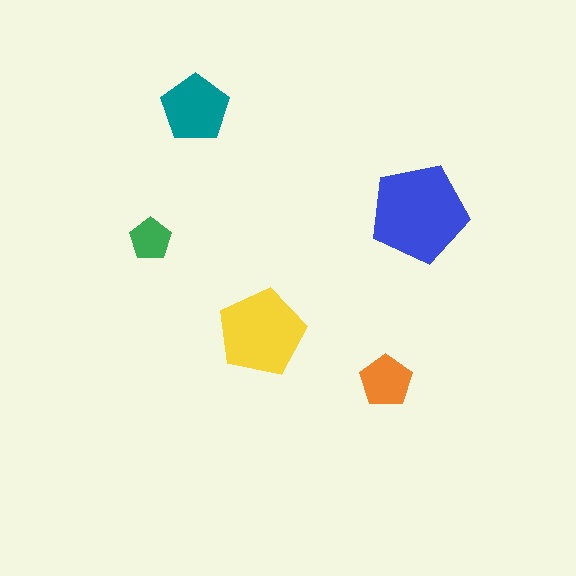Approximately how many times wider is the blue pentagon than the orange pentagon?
About 2 times wider.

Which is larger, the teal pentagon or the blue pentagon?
The blue one.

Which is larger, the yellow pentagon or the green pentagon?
The yellow one.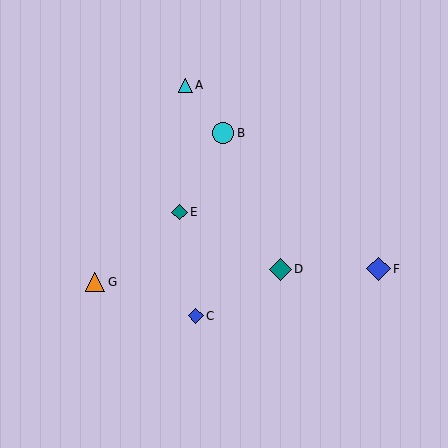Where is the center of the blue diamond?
The center of the blue diamond is at (379, 269).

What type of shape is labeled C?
Shape C is a blue diamond.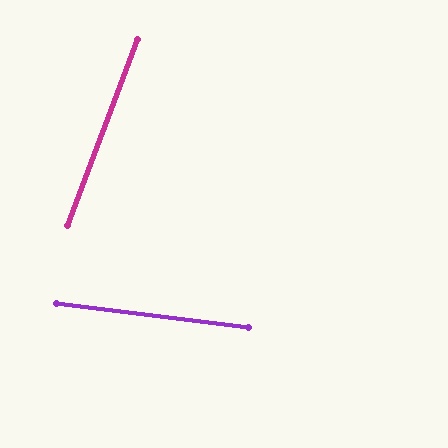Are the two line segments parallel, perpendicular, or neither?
Neither parallel nor perpendicular — they differ by about 77°.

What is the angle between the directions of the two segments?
Approximately 77 degrees.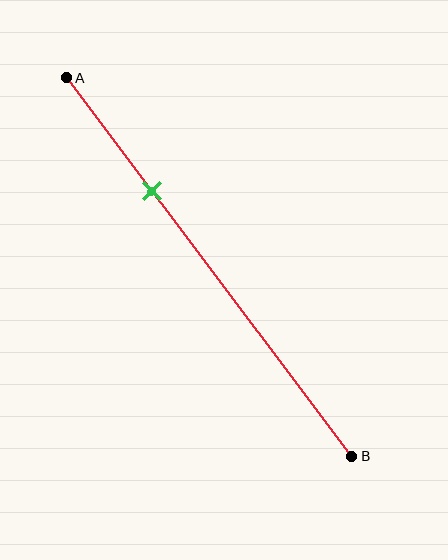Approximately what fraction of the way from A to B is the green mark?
The green mark is approximately 30% of the way from A to B.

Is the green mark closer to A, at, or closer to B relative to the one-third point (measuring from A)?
The green mark is closer to point A than the one-third point of segment AB.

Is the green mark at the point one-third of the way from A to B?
No, the mark is at about 30% from A, not at the 33% one-third point.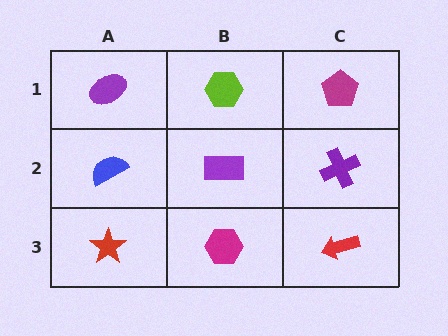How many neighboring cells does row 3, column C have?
2.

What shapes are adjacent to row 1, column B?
A purple rectangle (row 2, column B), a purple ellipse (row 1, column A), a magenta pentagon (row 1, column C).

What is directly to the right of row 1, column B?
A magenta pentagon.